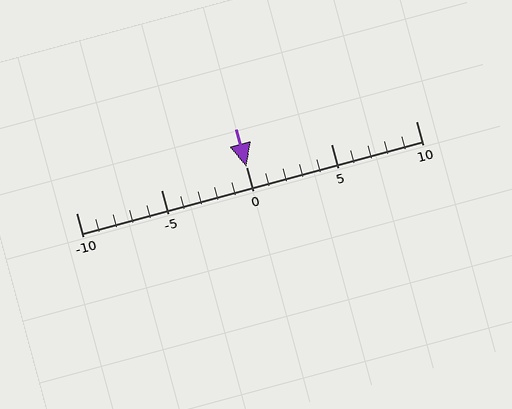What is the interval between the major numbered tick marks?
The major tick marks are spaced 5 units apart.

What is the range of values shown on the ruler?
The ruler shows values from -10 to 10.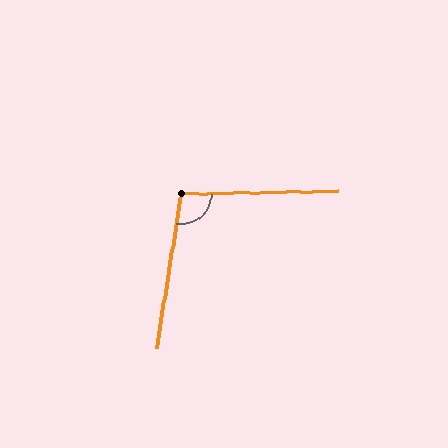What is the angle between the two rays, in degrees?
Approximately 101 degrees.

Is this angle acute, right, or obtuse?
It is obtuse.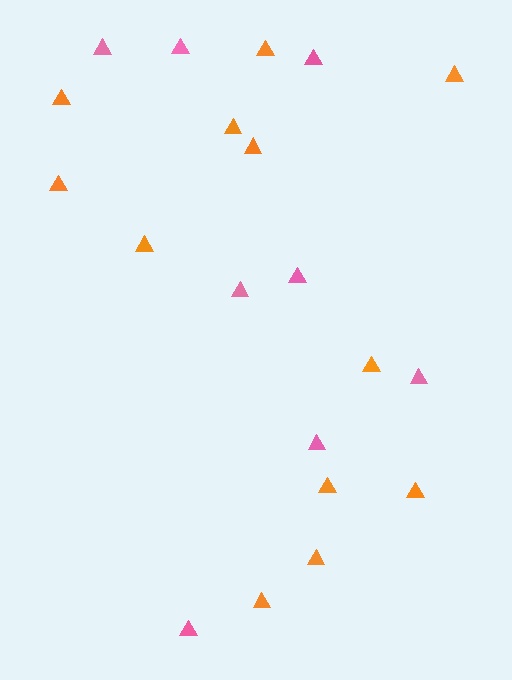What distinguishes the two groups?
There are 2 groups: one group of orange triangles (12) and one group of pink triangles (8).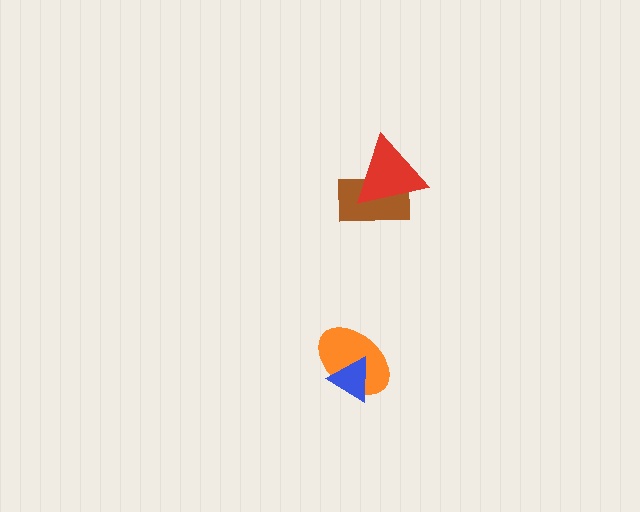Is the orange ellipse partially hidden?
Yes, it is partially covered by another shape.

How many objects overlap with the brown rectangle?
1 object overlaps with the brown rectangle.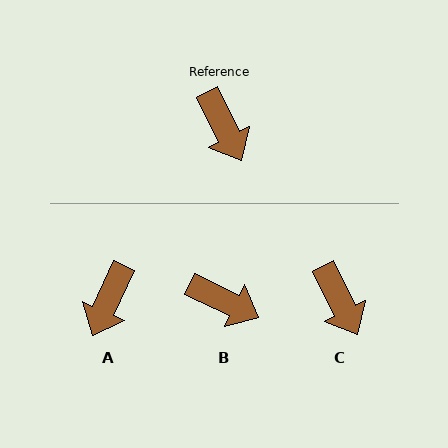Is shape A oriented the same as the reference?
No, it is off by about 51 degrees.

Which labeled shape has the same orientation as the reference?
C.